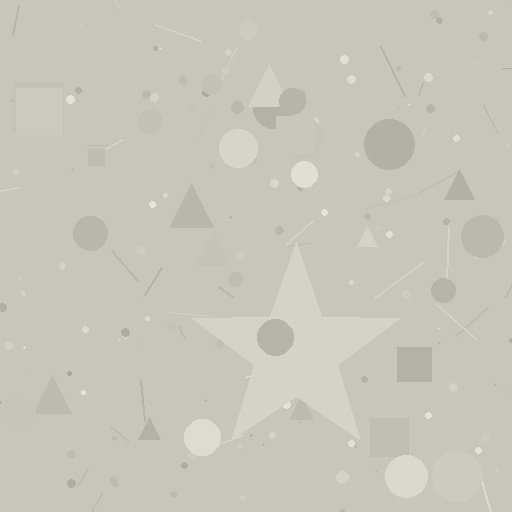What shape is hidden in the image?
A star is hidden in the image.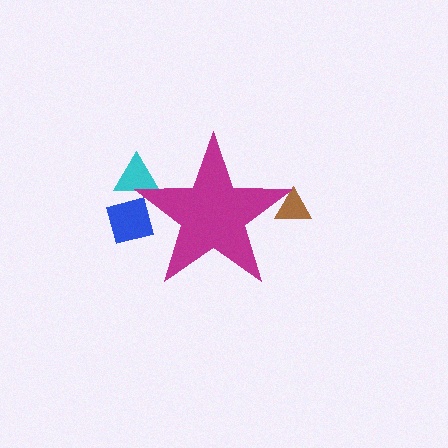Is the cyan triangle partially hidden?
Yes, the cyan triangle is partially hidden behind the magenta star.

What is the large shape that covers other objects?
A magenta star.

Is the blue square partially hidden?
Yes, the blue square is partially hidden behind the magenta star.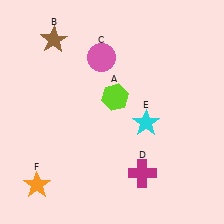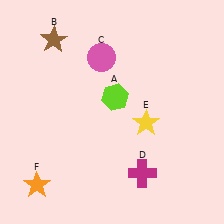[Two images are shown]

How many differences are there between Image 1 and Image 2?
There is 1 difference between the two images.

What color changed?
The star (E) changed from cyan in Image 1 to yellow in Image 2.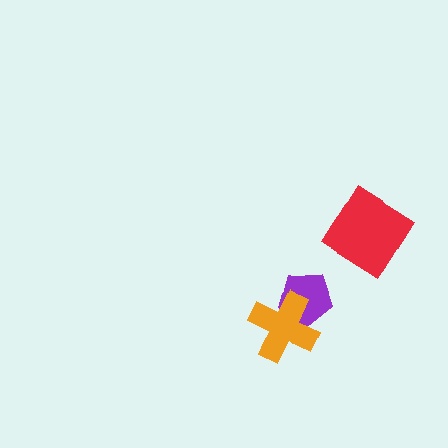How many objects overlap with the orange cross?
1 object overlaps with the orange cross.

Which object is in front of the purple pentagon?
The orange cross is in front of the purple pentagon.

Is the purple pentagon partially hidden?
Yes, it is partially covered by another shape.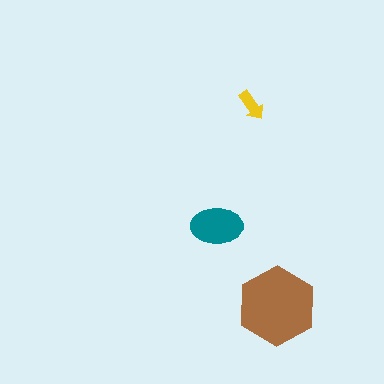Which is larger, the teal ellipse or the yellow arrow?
The teal ellipse.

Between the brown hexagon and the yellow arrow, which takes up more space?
The brown hexagon.